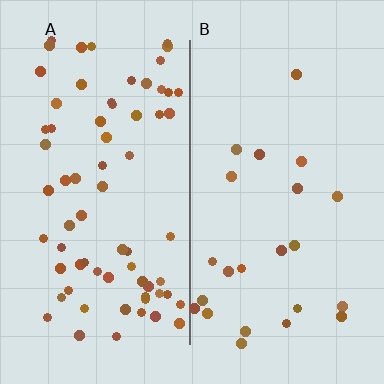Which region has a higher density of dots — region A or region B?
A (the left).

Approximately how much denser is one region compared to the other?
Approximately 3.1× — region A over region B.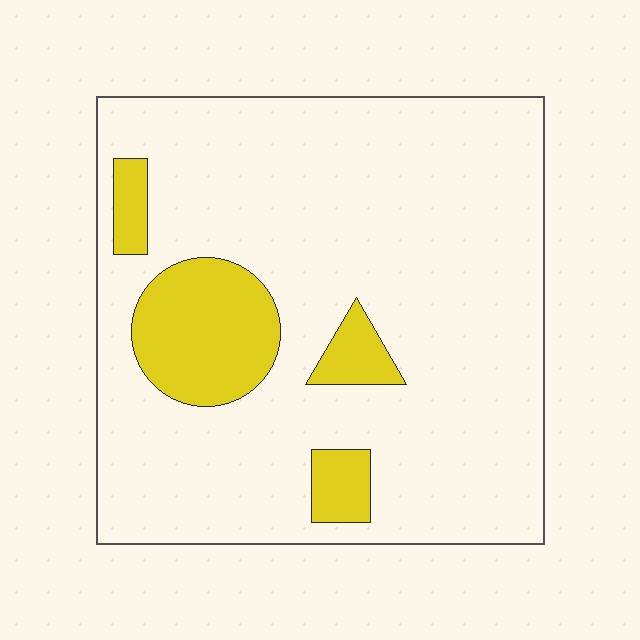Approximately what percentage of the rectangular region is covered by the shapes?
Approximately 15%.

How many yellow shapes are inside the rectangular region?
4.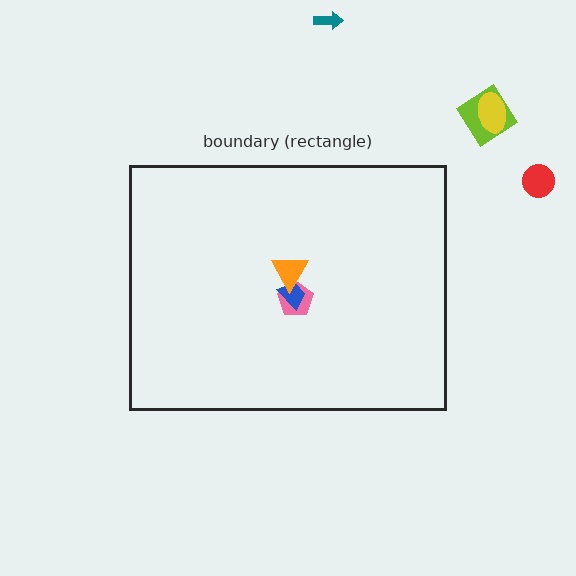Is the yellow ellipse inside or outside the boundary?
Outside.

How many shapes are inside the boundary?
3 inside, 4 outside.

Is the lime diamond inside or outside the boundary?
Outside.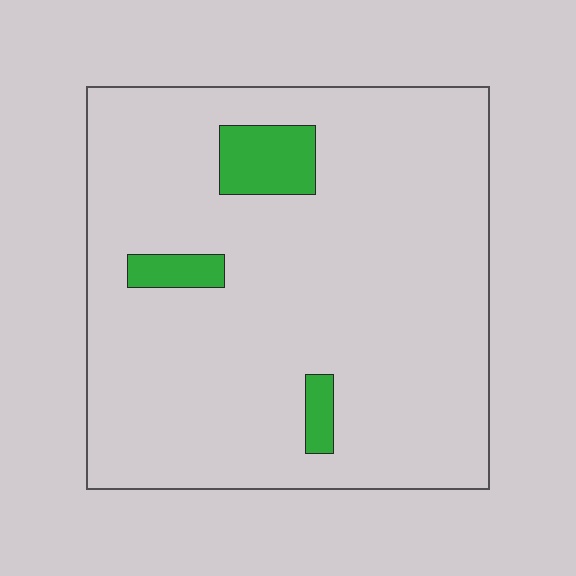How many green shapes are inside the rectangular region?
3.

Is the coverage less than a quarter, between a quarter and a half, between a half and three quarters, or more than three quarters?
Less than a quarter.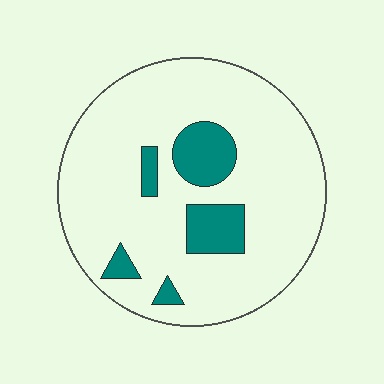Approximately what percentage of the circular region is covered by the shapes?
Approximately 15%.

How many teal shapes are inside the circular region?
5.